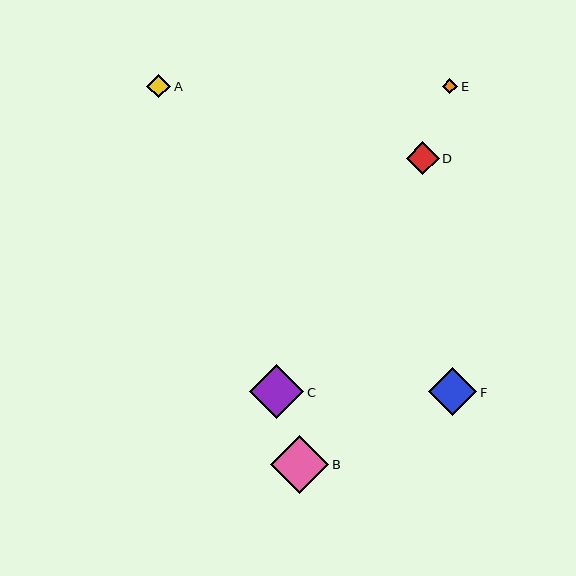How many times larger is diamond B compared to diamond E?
Diamond B is approximately 3.8 times the size of diamond E.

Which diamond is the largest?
Diamond B is the largest with a size of approximately 58 pixels.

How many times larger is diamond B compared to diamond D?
Diamond B is approximately 1.7 times the size of diamond D.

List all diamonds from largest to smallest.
From largest to smallest: B, C, F, D, A, E.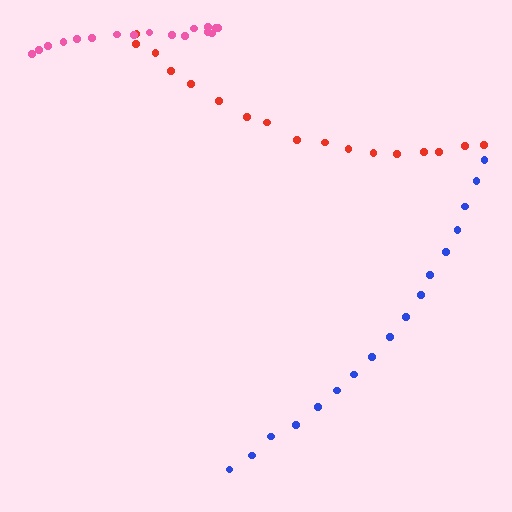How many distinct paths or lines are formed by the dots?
There are 3 distinct paths.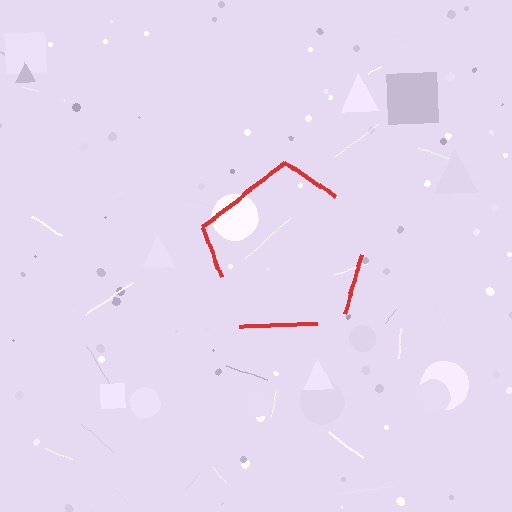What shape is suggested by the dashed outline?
The dashed outline suggests a pentagon.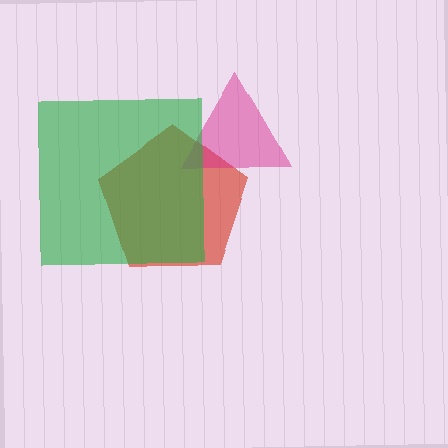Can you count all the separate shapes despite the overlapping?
Yes, there are 3 separate shapes.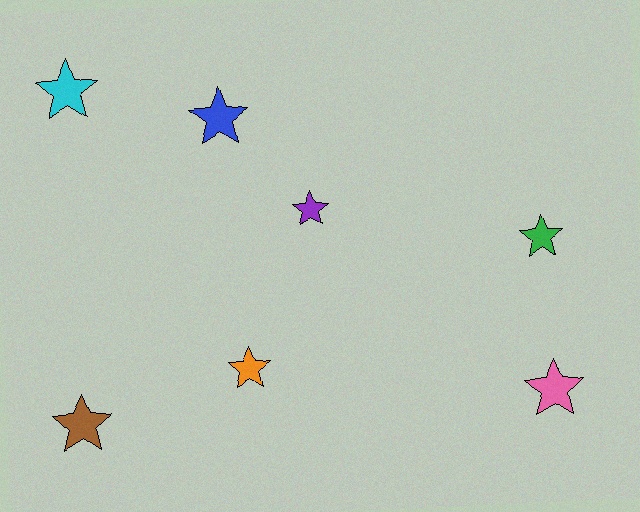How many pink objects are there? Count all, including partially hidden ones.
There is 1 pink object.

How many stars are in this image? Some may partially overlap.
There are 7 stars.